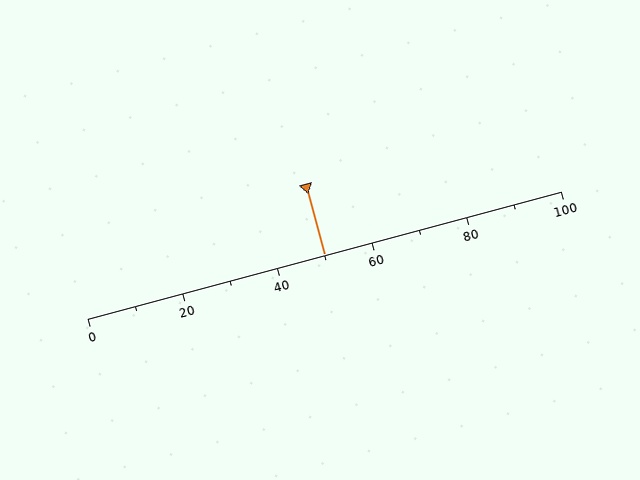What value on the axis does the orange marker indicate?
The marker indicates approximately 50.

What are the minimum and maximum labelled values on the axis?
The axis runs from 0 to 100.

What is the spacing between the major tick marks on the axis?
The major ticks are spaced 20 apart.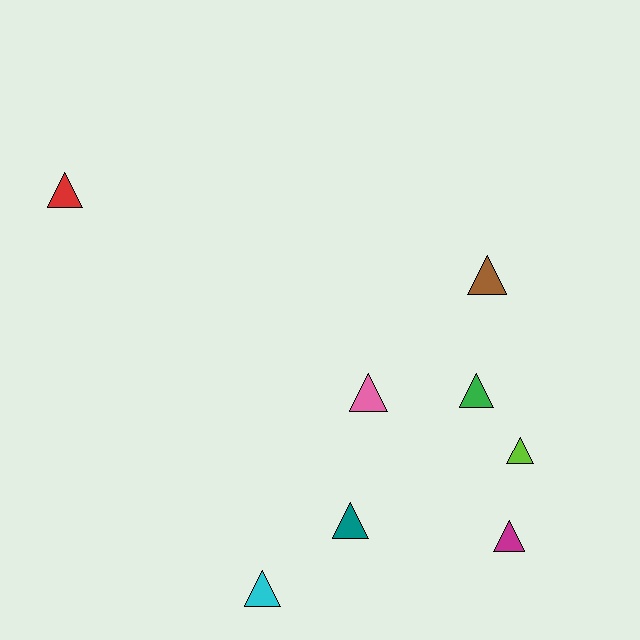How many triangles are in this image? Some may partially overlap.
There are 8 triangles.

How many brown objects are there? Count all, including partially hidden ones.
There is 1 brown object.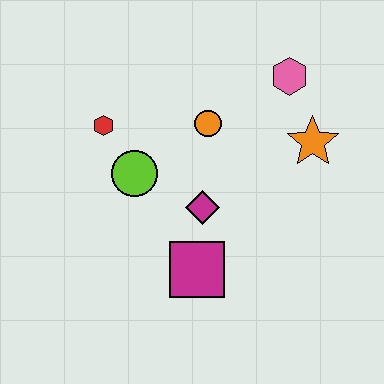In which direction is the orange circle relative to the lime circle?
The orange circle is to the right of the lime circle.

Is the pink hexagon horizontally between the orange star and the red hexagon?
Yes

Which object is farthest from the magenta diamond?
The pink hexagon is farthest from the magenta diamond.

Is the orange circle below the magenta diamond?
No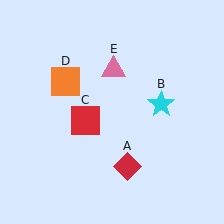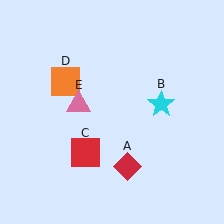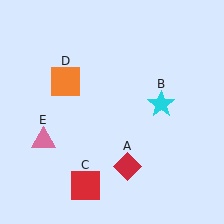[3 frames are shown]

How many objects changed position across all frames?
2 objects changed position: red square (object C), pink triangle (object E).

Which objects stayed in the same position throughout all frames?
Red diamond (object A) and cyan star (object B) and orange square (object D) remained stationary.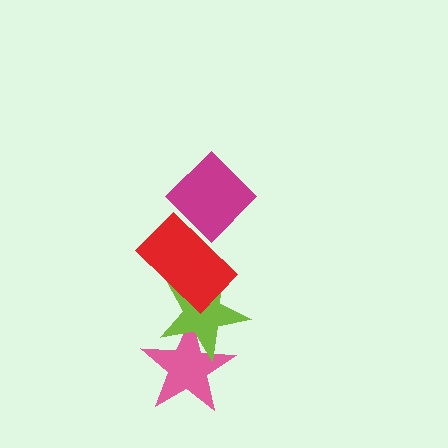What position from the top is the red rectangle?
The red rectangle is 2nd from the top.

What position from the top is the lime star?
The lime star is 3rd from the top.